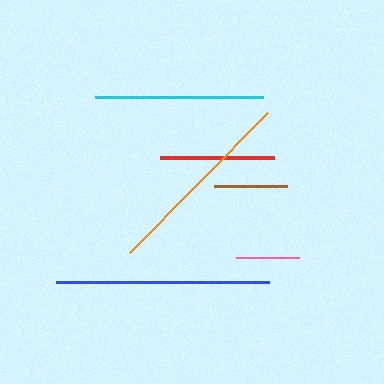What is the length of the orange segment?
The orange segment is approximately 197 pixels long.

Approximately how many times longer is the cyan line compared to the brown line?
The cyan line is approximately 2.3 times the length of the brown line.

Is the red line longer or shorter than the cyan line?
The cyan line is longer than the red line.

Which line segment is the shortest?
The pink line is the shortest at approximately 63 pixels.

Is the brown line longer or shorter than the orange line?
The orange line is longer than the brown line.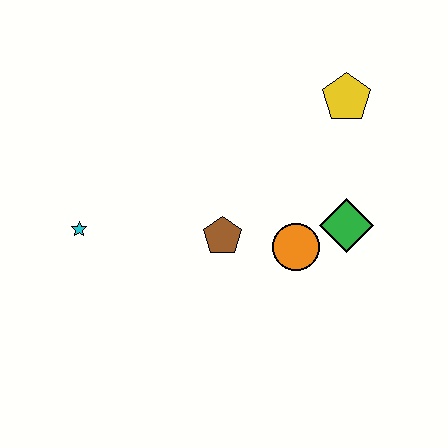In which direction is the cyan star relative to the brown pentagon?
The cyan star is to the left of the brown pentagon.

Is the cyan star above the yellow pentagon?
No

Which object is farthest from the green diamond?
The cyan star is farthest from the green diamond.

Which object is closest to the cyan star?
The brown pentagon is closest to the cyan star.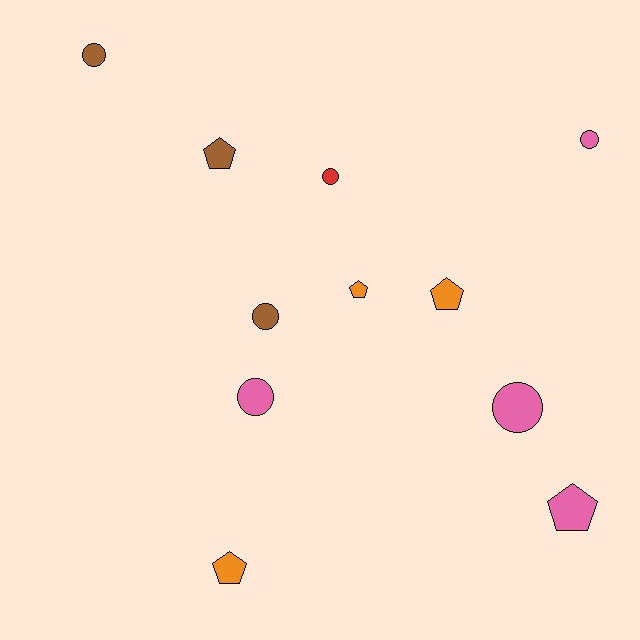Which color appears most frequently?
Pink, with 4 objects.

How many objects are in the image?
There are 11 objects.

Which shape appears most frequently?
Circle, with 6 objects.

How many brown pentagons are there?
There is 1 brown pentagon.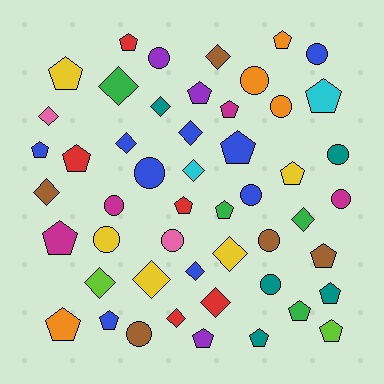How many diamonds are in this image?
There are 15 diamonds.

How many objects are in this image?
There are 50 objects.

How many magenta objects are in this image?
There are 4 magenta objects.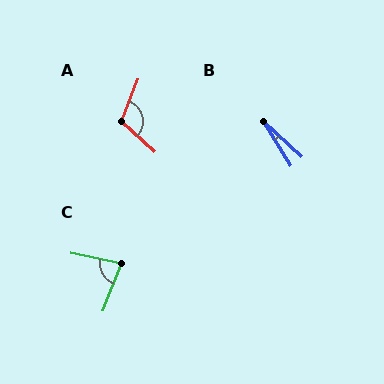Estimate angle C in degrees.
Approximately 81 degrees.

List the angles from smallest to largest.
B (16°), C (81°), A (110°).